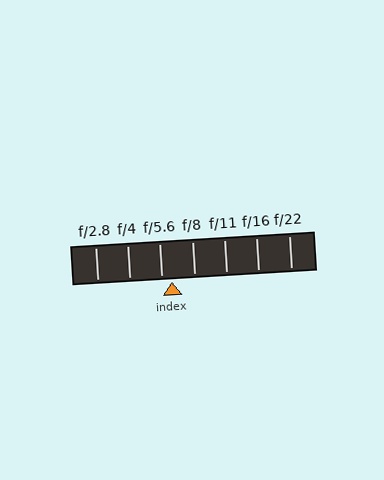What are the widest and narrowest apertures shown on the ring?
The widest aperture shown is f/2.8 and the narrowest is f/22.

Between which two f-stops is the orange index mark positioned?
The index mark is between f/5.6 and f/8.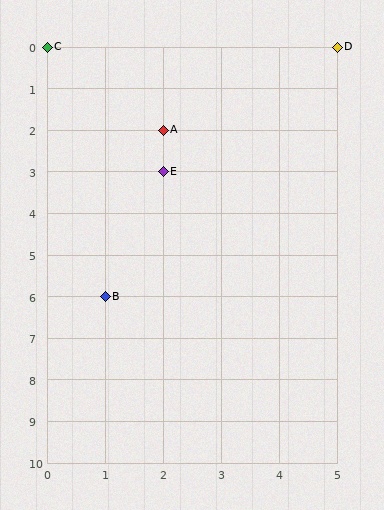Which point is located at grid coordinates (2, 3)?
Point E is at (2, 3).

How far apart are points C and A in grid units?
Points C and A are 2 columns and 2 rows apart (about 2.8 grid units diagonally).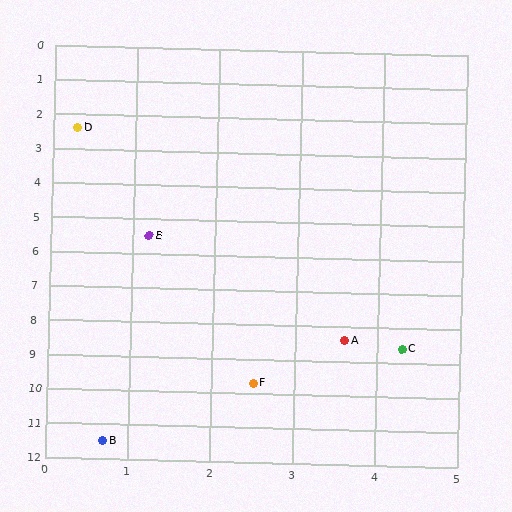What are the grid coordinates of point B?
Point B is at approximately (0.7, 11.5).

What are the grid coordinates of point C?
Point C is at approximately (4.3, 8.6).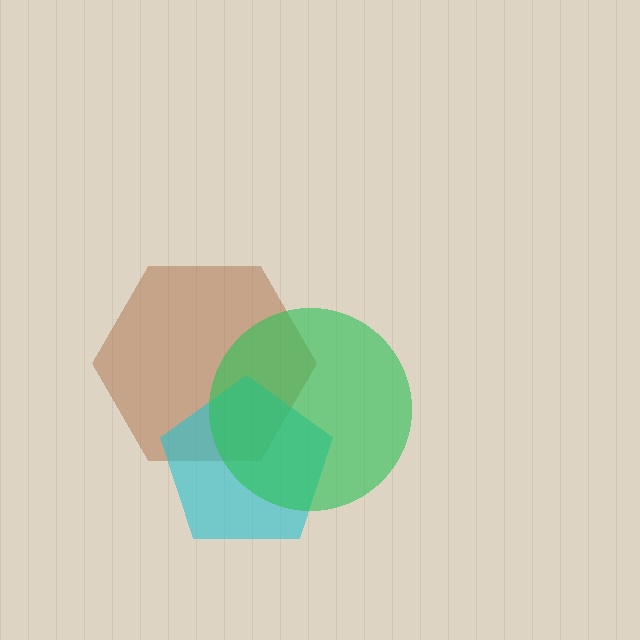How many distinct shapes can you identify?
There are 3 distinct shapes: a brown hexagon, a cyan pentagon, a green circle.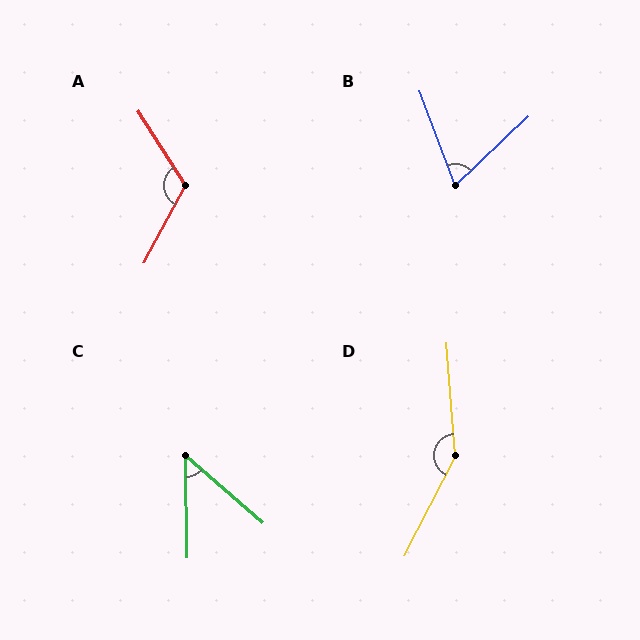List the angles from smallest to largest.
C (48°), B (67°), A (119°), D (148°).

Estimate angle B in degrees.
Approximately 67 degrees.